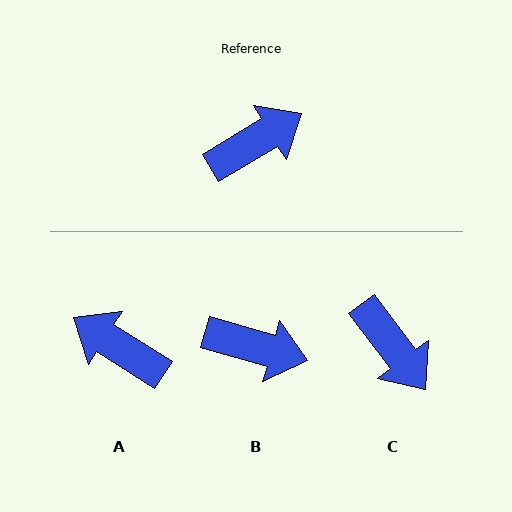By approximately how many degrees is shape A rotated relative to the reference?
Approximately 116 degrees counter-clockwise.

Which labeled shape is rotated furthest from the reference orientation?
A, about 116 degrees away.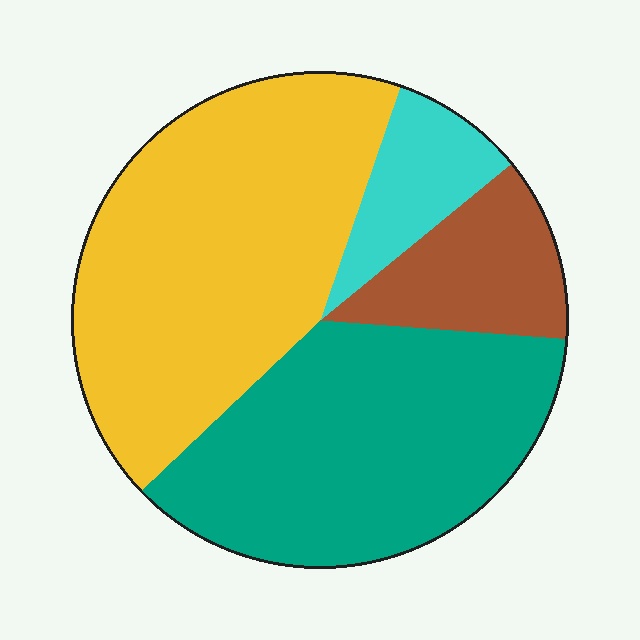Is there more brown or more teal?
Teal.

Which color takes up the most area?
Yellow, at roughly 45%.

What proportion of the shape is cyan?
Cyan takes up less than a sixth of the shape.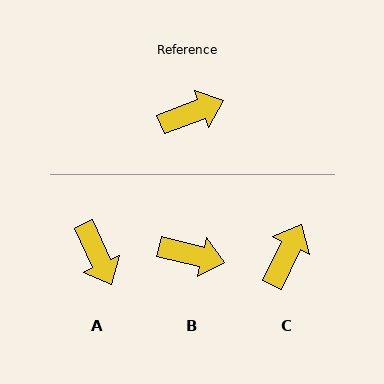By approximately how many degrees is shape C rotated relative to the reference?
Approximately 43 degrees counter-clockwise.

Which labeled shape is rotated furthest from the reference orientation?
A, about 86 degrees away.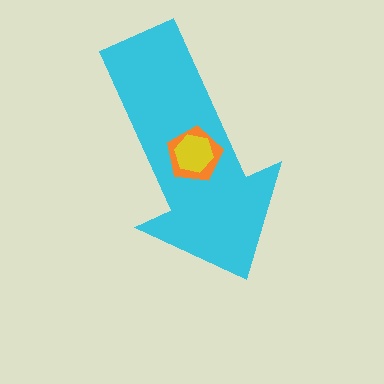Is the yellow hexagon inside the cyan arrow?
Yes.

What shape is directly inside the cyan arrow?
The orange pentagon.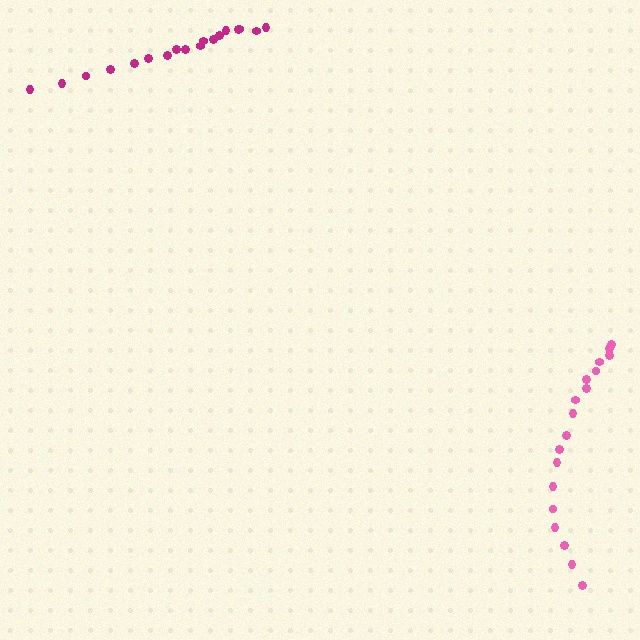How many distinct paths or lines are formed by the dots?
There are 2 distinct paths.